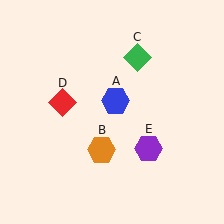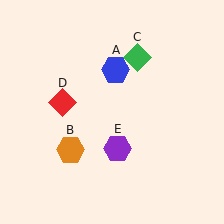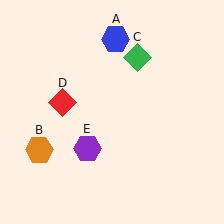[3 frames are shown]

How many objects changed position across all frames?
3 objects changed position: blue hexagon (object A), orange hexagon (object B), purple hexagon (object E).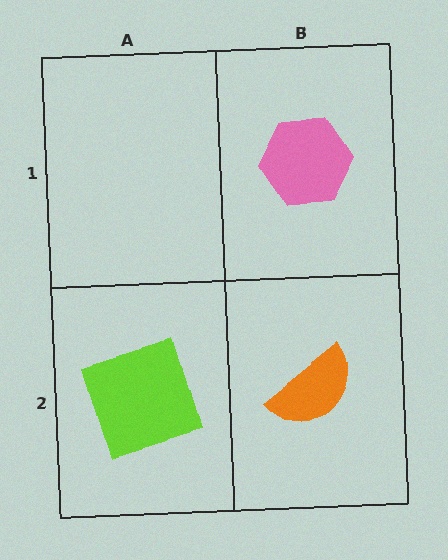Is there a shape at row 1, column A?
No, that cell is empty.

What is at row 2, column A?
A lime square.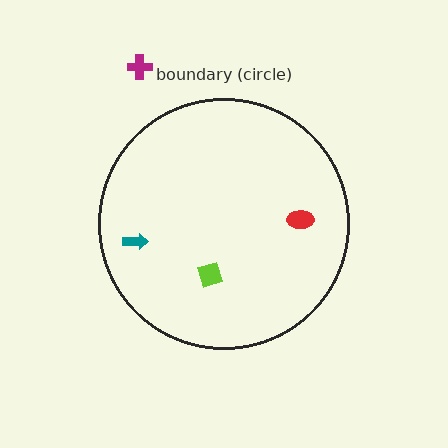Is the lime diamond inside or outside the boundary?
Inside.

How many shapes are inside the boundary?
3 inside, 1 outside.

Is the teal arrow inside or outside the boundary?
Inside.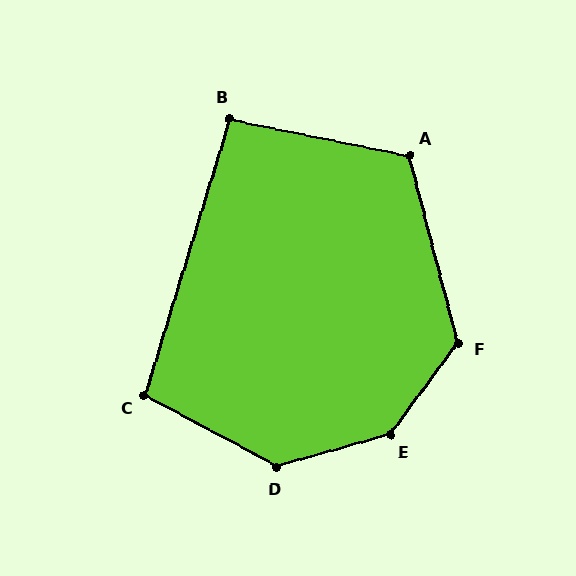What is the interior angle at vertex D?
Approximately 136 degrees (obtuse).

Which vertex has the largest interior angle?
E, at approximately 142 degrees.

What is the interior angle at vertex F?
Approximately 129 degrees (obtuse).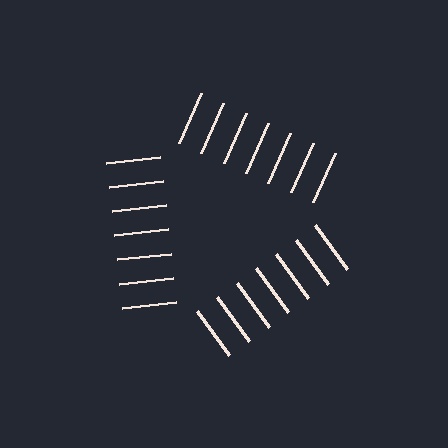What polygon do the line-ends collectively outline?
An illusory triangle — the line segments terminate on its edges but no continuous stroke is drawn.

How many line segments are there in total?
21 — 7 along each of the 3 edges.